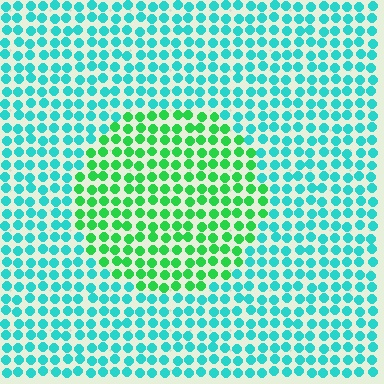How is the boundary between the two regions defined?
The boundary is defined purely by a slight shift in hue (about 45 degrees). Spacing, size, and orientation are identical on both sides.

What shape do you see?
I see a circle.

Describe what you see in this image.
The image is filled with small cyan elements in a uniform arrangement. A circle-shaped region is visible where the elements are tinted to a slightly different hue, forming a subtle color boundary.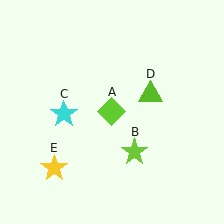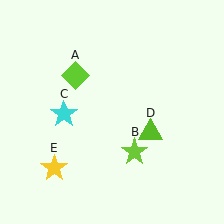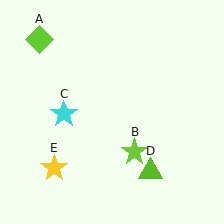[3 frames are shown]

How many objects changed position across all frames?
2 objects changed position: lime diamond (object A), lime triangle (object D).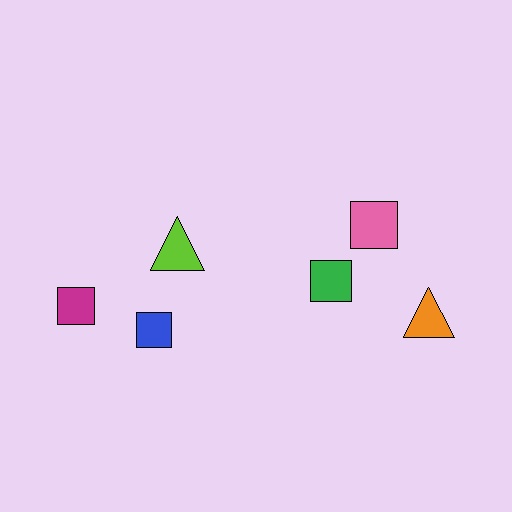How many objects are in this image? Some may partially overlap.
There are 6 objects.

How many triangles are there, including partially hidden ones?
There are 2 triangles.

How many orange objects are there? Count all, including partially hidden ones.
There is 1 orange object.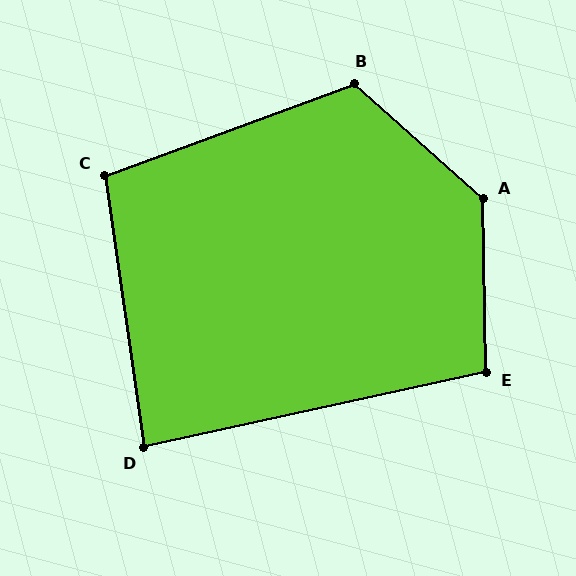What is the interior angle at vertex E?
Approximately 102 degrees (obtuse).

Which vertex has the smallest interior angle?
D, at approximately 86 degrees.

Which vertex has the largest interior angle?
A, at approximately 132 degrees.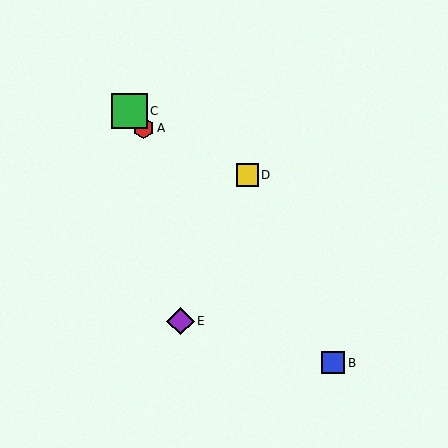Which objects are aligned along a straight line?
Objects A, B, C are aligned along a straight line.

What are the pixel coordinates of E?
Object E is at (181, 321).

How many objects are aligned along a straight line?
3 objects (A, B, C) are aligned along a straight line.